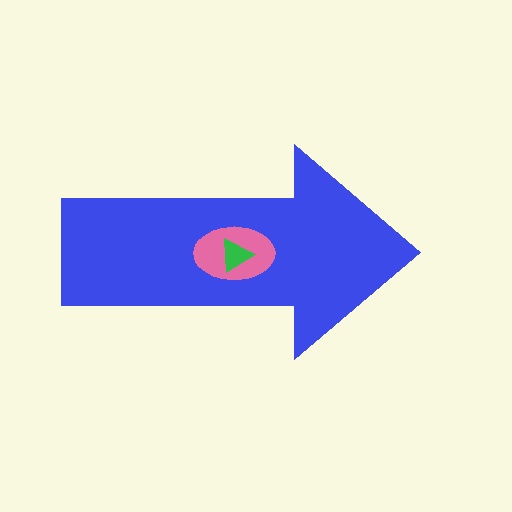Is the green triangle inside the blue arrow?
Yes.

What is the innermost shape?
The green triangle.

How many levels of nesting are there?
3.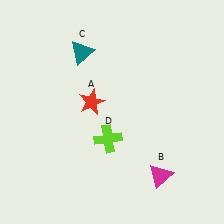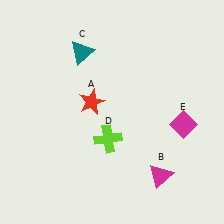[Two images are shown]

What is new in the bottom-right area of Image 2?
A magenta diamond (E) was added in the bottom-right area of Image 2.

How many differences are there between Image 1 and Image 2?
There is 1 difference between the two images.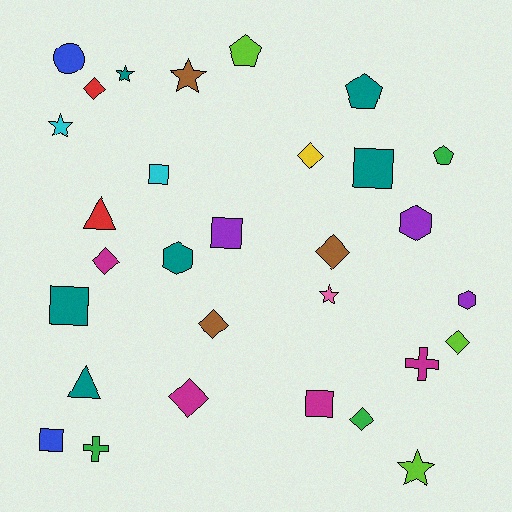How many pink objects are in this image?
There is 1 pink object.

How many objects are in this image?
There are 30 objects.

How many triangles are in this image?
There are 2 triangles.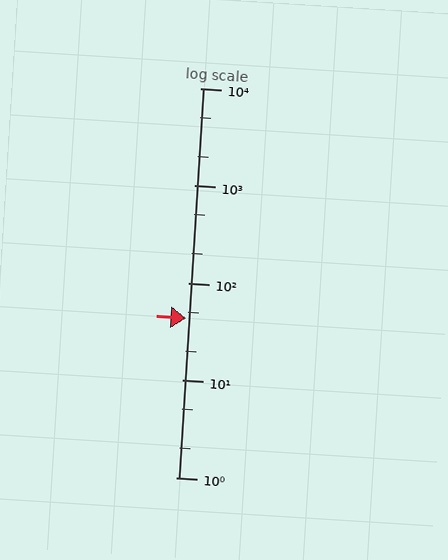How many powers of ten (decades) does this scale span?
The scale spans 4 decades, from 1 to 10000.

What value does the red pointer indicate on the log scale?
The pointer indicates approximately 43.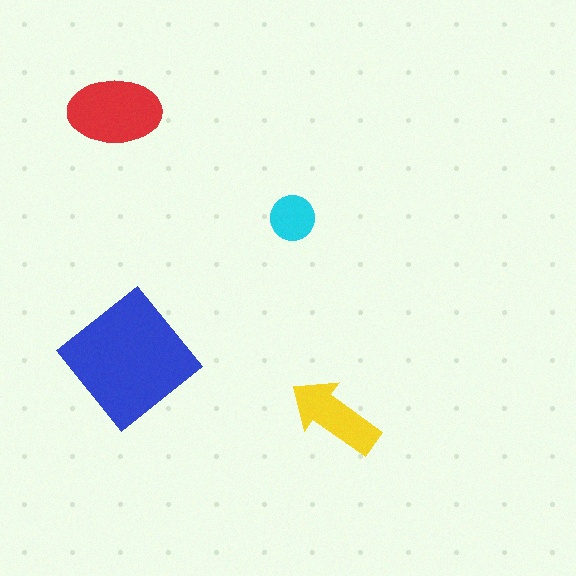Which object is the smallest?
The cyan circle.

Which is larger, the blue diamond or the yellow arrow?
The blue diamond.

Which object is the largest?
The blue diamond.